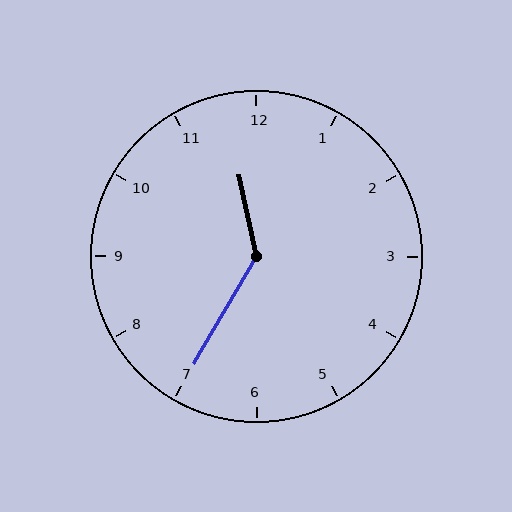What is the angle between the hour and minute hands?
Approximately 138 degrees.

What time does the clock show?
11:35.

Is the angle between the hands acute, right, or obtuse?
It is obtuse.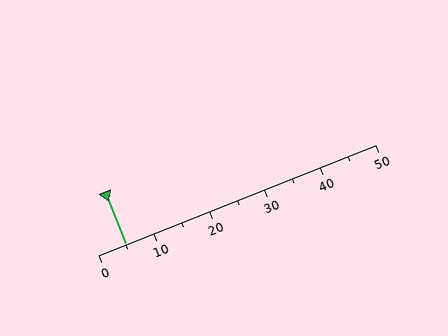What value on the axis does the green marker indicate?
The marker indicates approximately 5.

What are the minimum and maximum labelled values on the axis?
The axis runs from 0 to 50.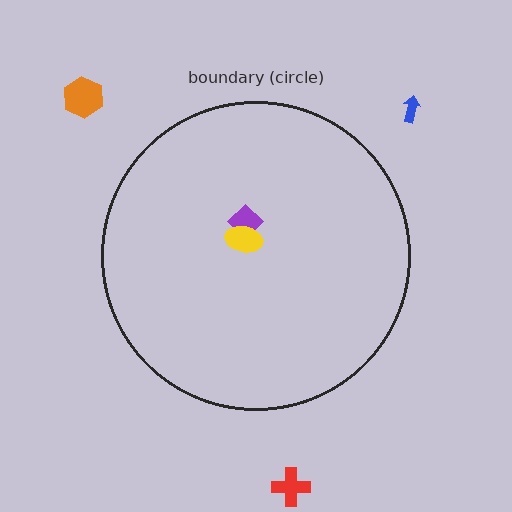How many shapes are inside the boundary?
2 inside, 3 outside.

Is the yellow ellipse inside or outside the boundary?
Inside.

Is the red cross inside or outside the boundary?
Outside.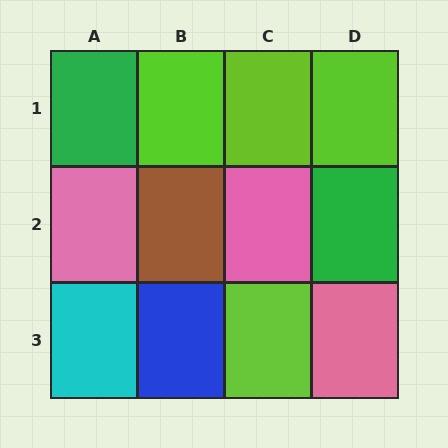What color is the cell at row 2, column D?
Green.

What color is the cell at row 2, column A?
Pink.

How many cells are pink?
3 cells are pink.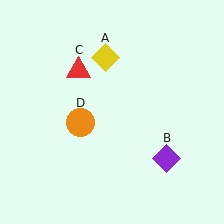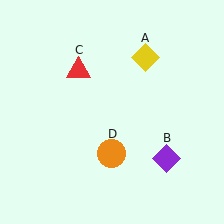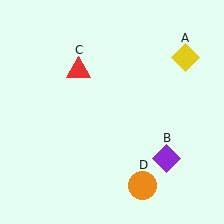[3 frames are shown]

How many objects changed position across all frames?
2 objects changed position: yellow diamond (object A), orange circle (object D).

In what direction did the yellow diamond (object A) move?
The yellow diamond (object A) moved right.